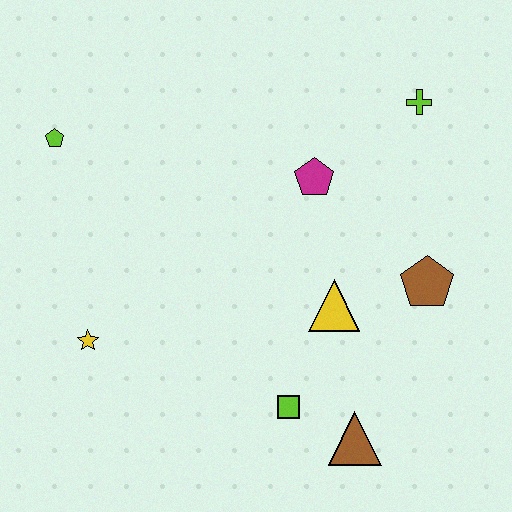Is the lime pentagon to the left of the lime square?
Yes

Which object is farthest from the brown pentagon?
The lime pentagon is farthest from the brown pentagon.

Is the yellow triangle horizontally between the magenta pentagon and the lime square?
No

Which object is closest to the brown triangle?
The lime square is closest to the brown triangle.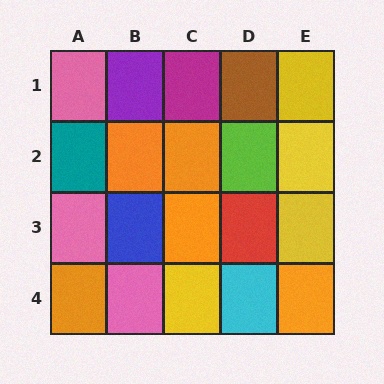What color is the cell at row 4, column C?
Yellow.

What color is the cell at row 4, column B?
Pink.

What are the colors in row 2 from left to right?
Teal, orange, orange, lime, yellow.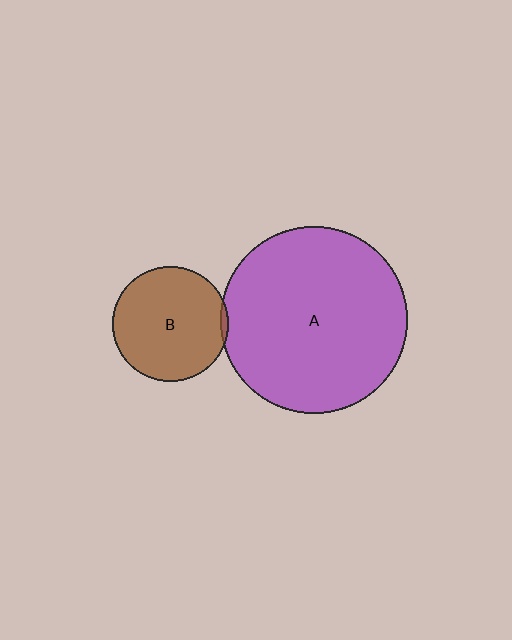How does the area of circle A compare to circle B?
Approximately 2.6 times.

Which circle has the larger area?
Circle A (purple).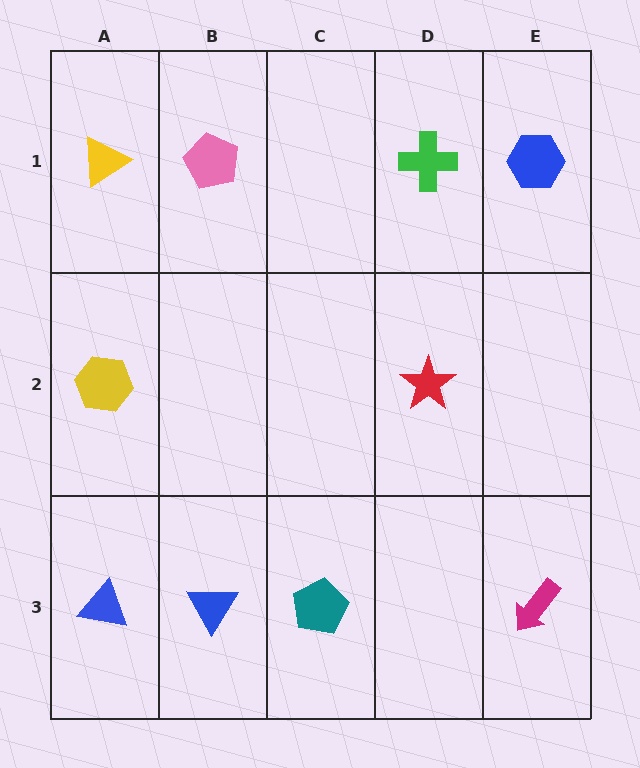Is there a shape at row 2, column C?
No, that cell is empty.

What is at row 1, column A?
A yellow triangle.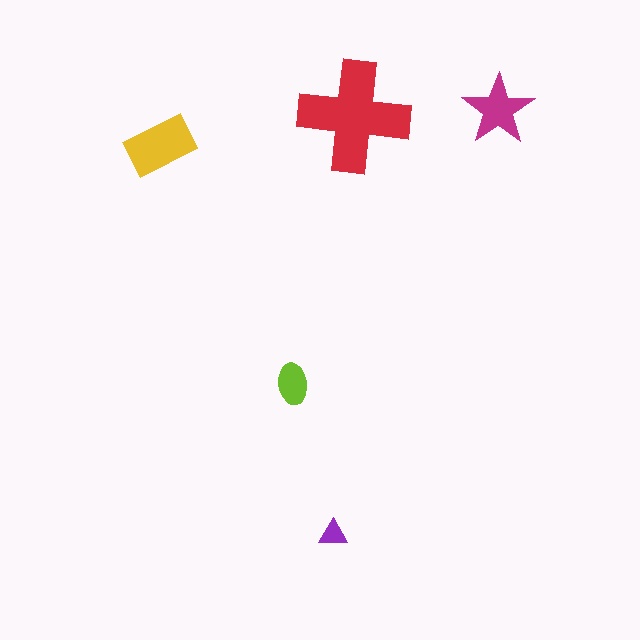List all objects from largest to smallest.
The red cross, the yellow rectangle, the magenta star, the lime ellipse, the purple triangle.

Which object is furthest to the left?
The yellow rectangle is leftmost.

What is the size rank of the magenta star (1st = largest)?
3rd.